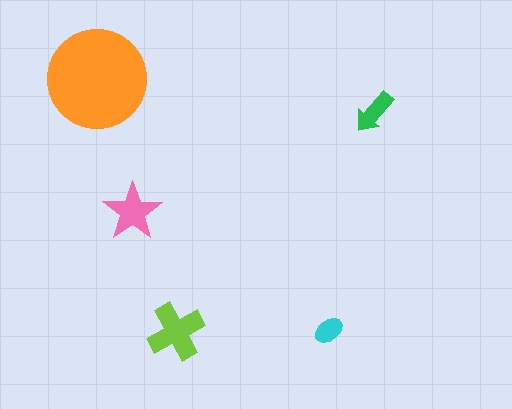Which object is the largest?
The orange circle.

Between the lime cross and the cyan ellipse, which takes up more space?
The lime cross.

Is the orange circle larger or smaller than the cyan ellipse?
Larger.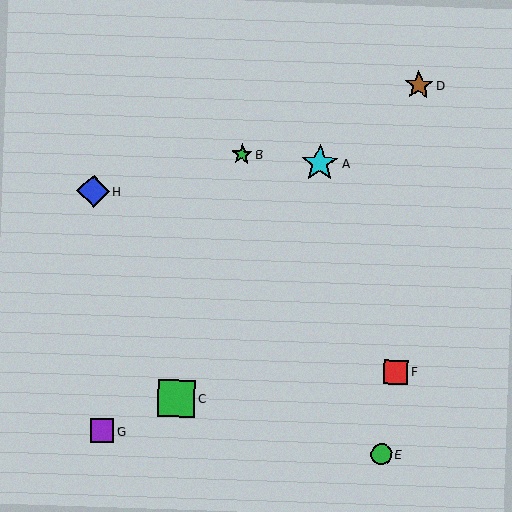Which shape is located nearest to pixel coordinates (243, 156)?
The green star (labeled B) at (242, 154) is nearest to that location.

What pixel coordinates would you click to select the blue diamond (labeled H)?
Click at (93, 191) to select the blue diamond H.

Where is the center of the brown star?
The center of the brown star is at (419, 85).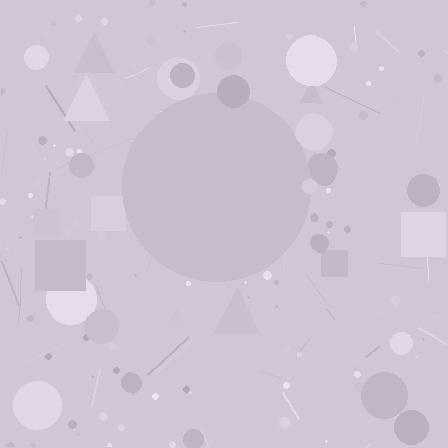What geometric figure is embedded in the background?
A circle is embedded in the background.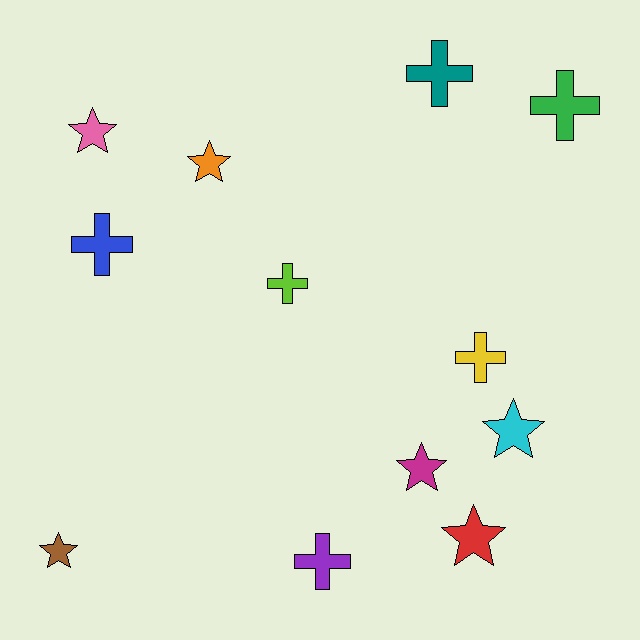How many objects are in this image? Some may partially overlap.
There are 12 objects.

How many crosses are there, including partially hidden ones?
There are 6 crosses.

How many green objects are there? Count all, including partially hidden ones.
There is 1 green object.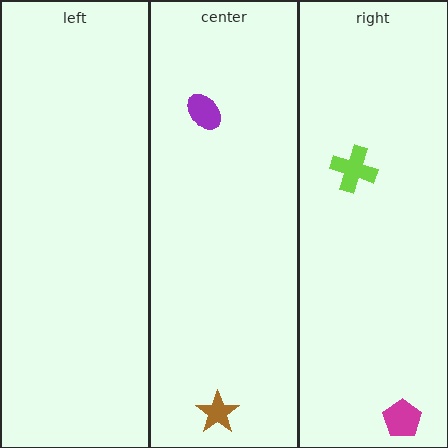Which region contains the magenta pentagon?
The right region.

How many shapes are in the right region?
2.